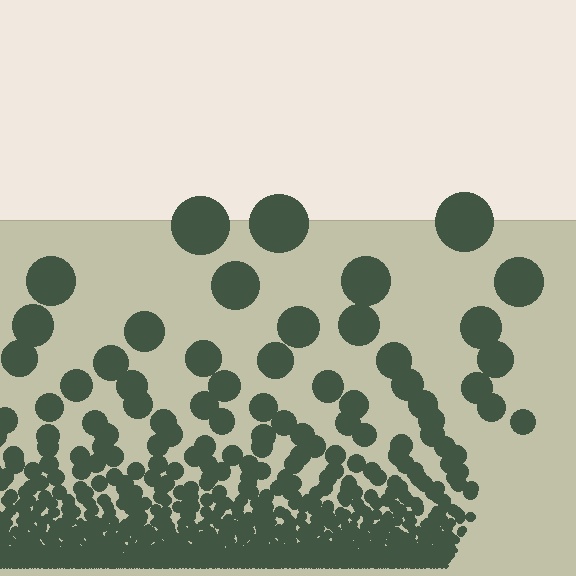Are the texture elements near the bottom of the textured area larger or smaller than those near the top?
Smaller. The gradient is inverted — elements near the bottom are smaller and denser.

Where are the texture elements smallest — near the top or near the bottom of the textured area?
Near the bottom.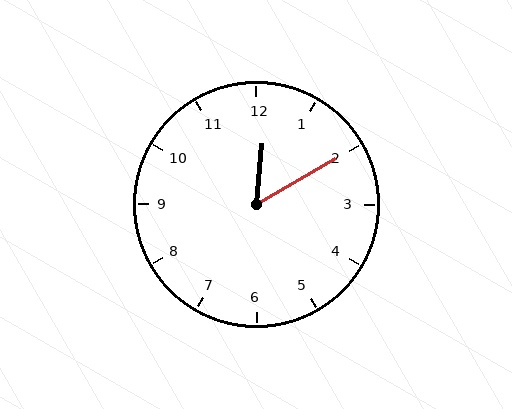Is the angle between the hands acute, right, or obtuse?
It is acute.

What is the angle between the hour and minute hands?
Approximately 55 degrees.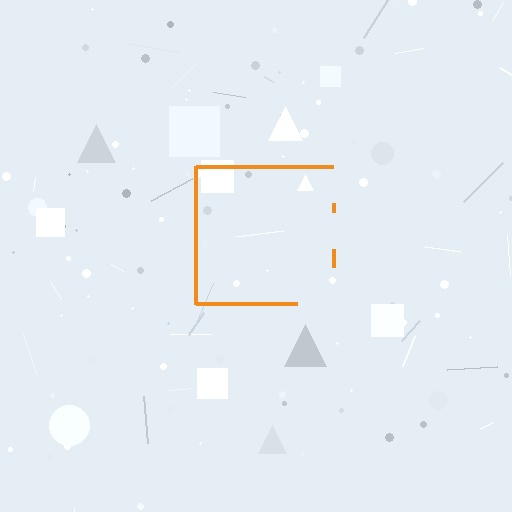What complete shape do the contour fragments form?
The contour fragments form a square.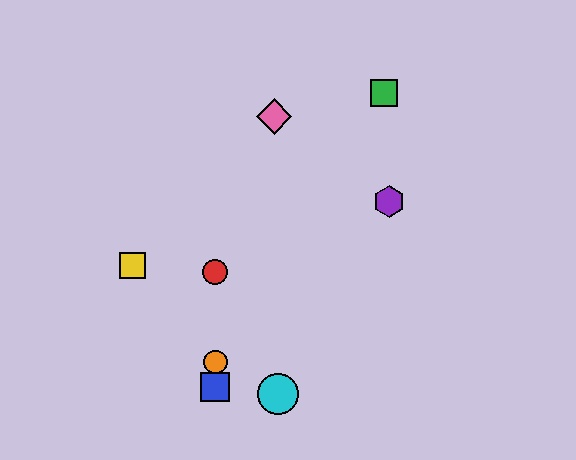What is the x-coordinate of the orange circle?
The orange circle is at x≈215.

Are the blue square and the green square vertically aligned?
No, the blue square is at x≈215 and the green square is at x≈384.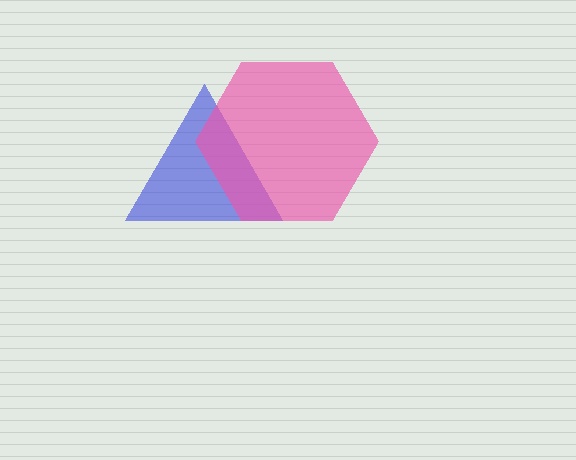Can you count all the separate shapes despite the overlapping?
Yes, there are 2 separate shapes.